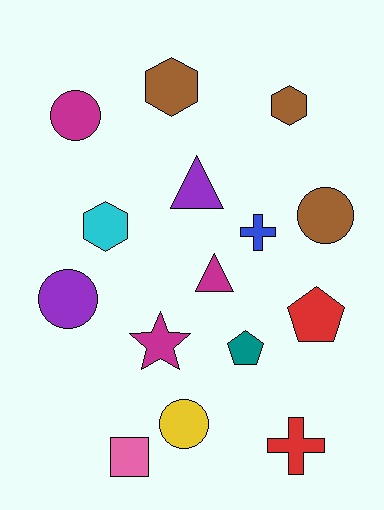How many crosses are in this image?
There are 2 crosses.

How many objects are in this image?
There are 15 objects.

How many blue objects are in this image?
There is 1 blue object.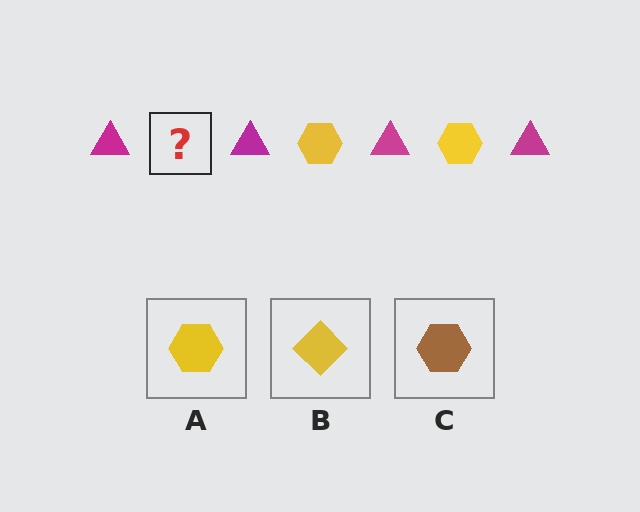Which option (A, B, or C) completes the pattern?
A.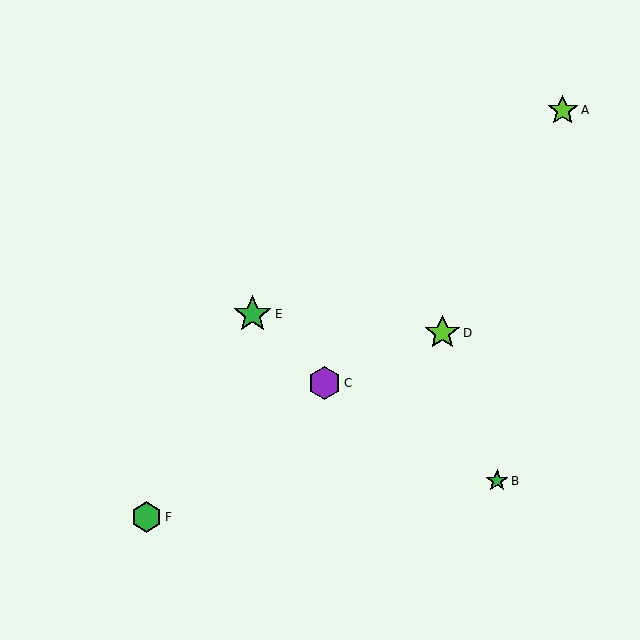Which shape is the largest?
The green star (labeled E) is the largest.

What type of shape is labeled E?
Shape E is a green star.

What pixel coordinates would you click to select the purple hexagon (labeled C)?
Click at (324, 383) to select the purple hexagon C.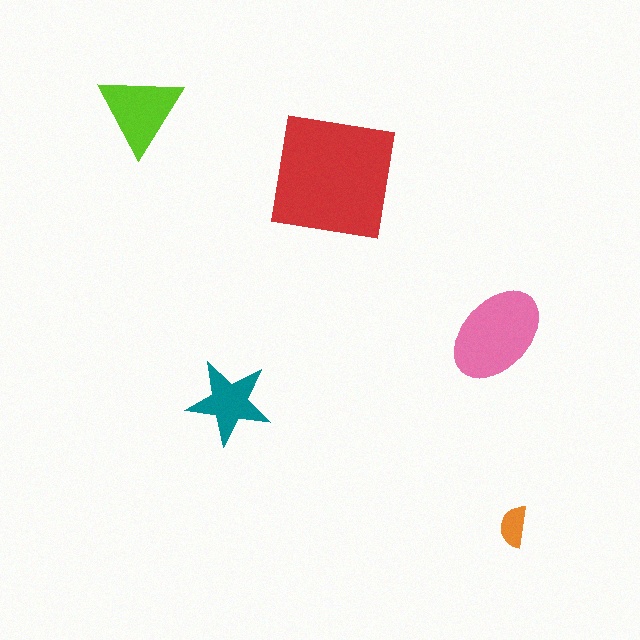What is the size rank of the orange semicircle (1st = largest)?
5th.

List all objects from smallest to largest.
The orange semicircle, the teal star, the lime triangle, the pink ellipse, the red square.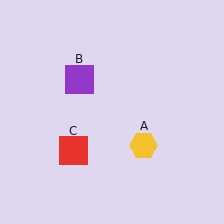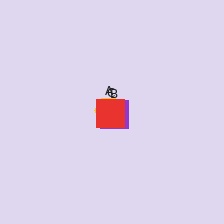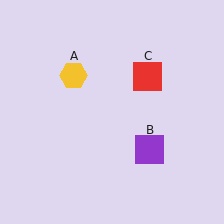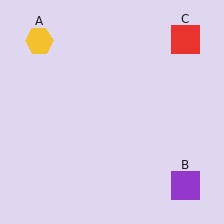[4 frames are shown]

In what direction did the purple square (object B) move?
The purple square (object B) moved down and to the right.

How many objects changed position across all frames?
3 objects changed position: yellow hexagon (object A), purple square (object B), red square (object C).